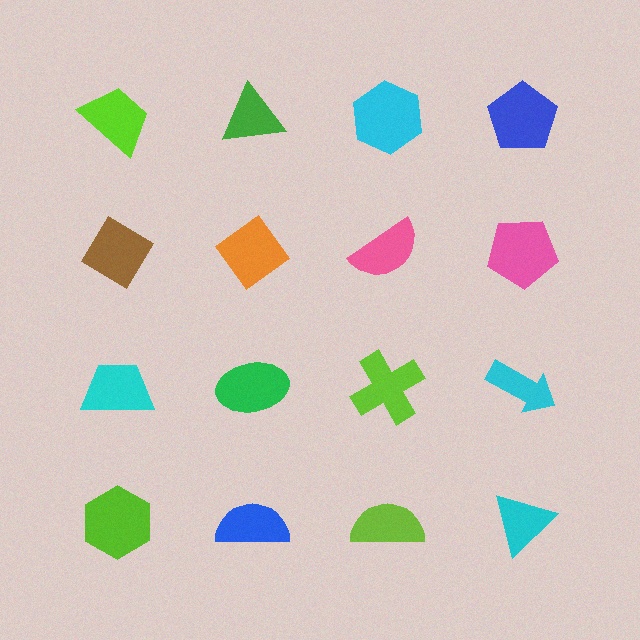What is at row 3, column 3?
A lime cross.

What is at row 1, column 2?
A green triangle.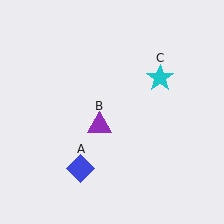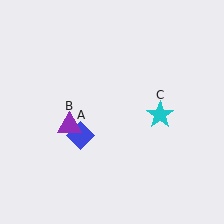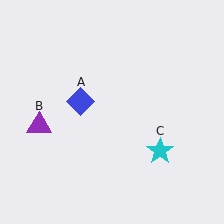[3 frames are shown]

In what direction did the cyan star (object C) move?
The cyan star (object C) moved down.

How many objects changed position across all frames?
3 objects changed position: blue diamond (object A), purple triangle (object B), cyan star (object C).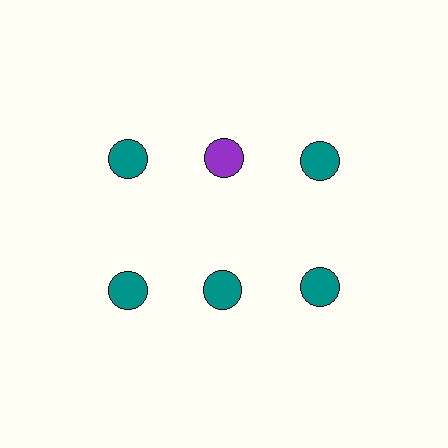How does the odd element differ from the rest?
It has a different color: purple instead of teal.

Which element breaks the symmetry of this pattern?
The purple circle in the top row, second from left column breaks the symmetry. All other shapes are teal circles.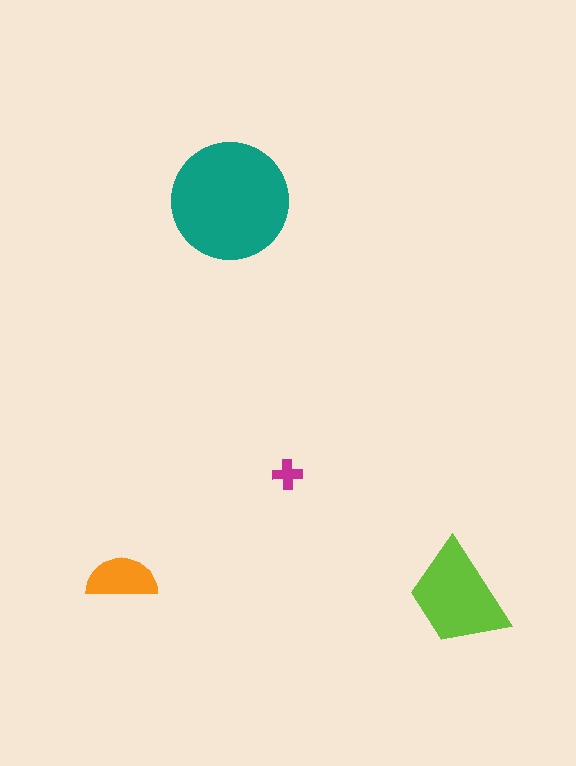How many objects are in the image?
There are 4 objects in the image.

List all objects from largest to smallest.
The teal circle, the lime trapezoid, the orange semicircle, the magenta cross.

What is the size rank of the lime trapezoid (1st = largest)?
2nd.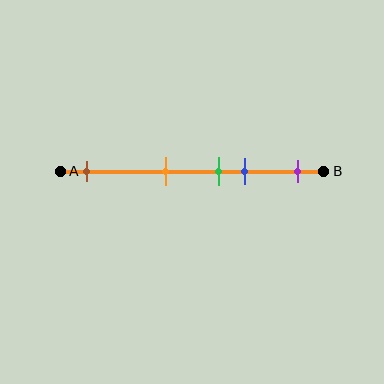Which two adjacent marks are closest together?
The green and blue marks are the closest adjacent pair.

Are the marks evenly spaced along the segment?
No, the marks are not evenly spaced.